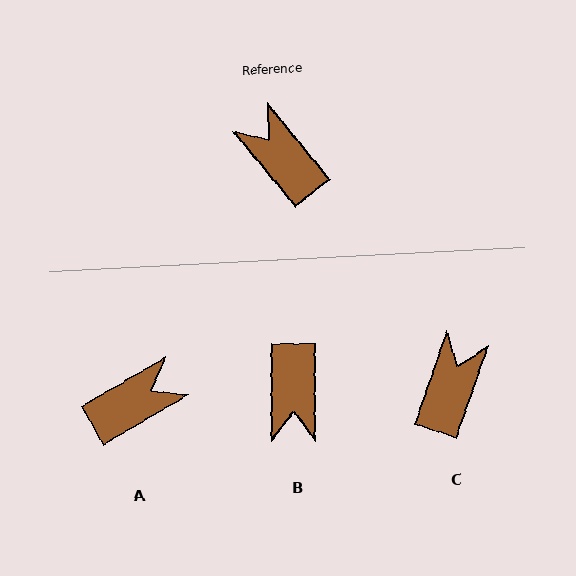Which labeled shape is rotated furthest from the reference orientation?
B, about 141 degrees away.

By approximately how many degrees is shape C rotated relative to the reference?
Approximately 58 degrees clockwise.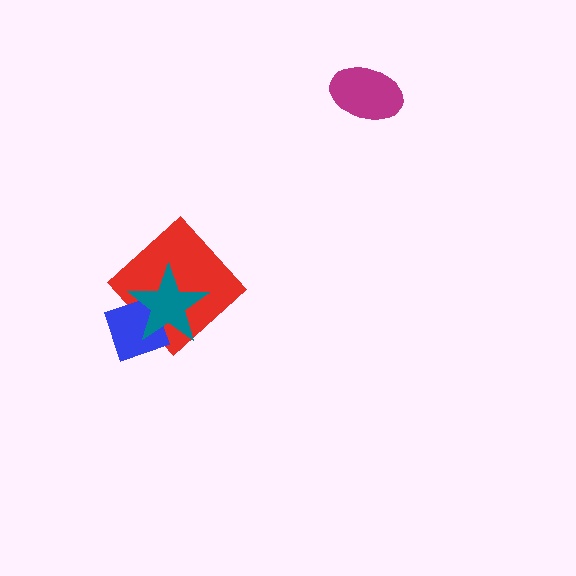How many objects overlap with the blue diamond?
2 objects overlap with the blue diamond.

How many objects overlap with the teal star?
2 objects overlap with the teal star.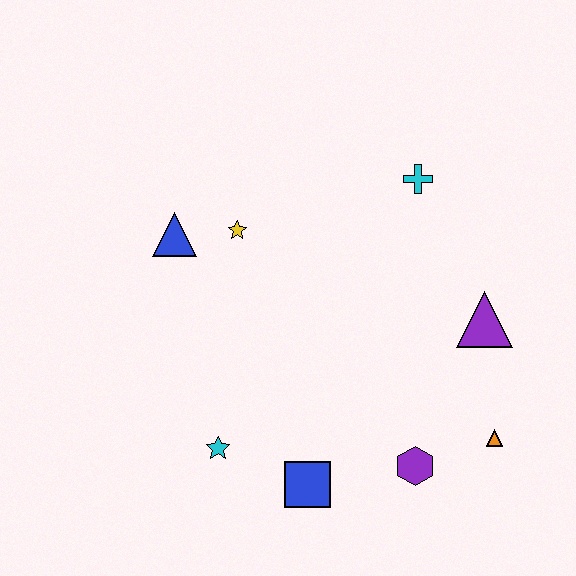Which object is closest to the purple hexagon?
The orange triangle is closest to the purple hexagon.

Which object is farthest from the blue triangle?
The orange triangle is farthest from the blue triangle.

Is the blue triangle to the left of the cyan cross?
Yes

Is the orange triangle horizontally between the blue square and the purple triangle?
No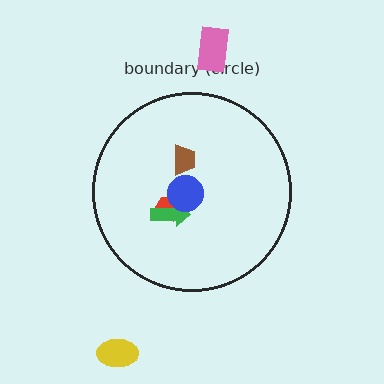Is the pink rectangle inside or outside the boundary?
Outside.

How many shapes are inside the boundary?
4 inside, 2 outside.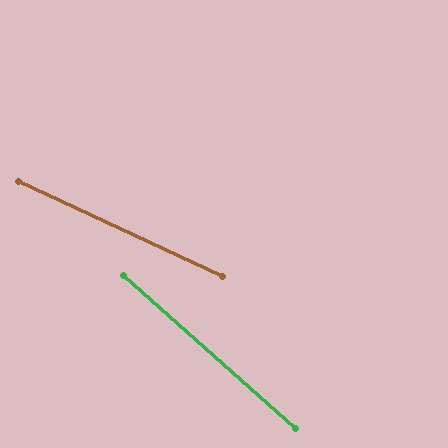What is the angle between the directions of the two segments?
Approximately 17 degrees.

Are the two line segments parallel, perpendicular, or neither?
Neither parallel nor perpendicular — they differ by about 17°.